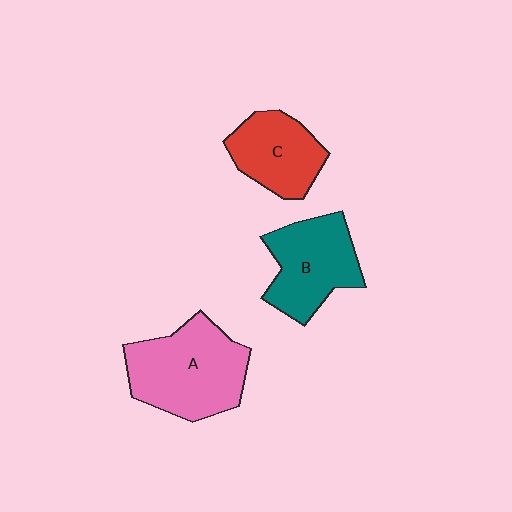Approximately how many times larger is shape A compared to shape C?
Approximately 1.5 times.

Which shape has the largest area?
Shape A (pink).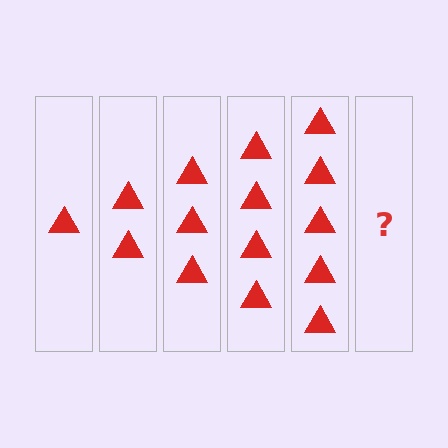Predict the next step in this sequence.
The next step is 6 triangles.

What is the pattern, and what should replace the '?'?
The pattern is that each step adds one more triangle. The '?' should be 6 triangles.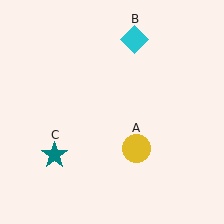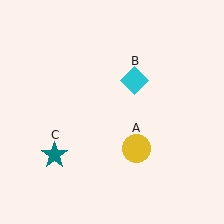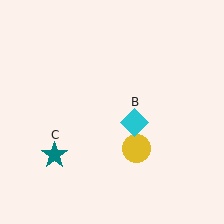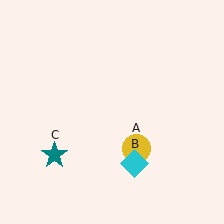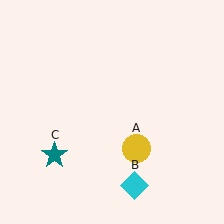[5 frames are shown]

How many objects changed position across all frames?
1 object changed position: cyan diamond (object B).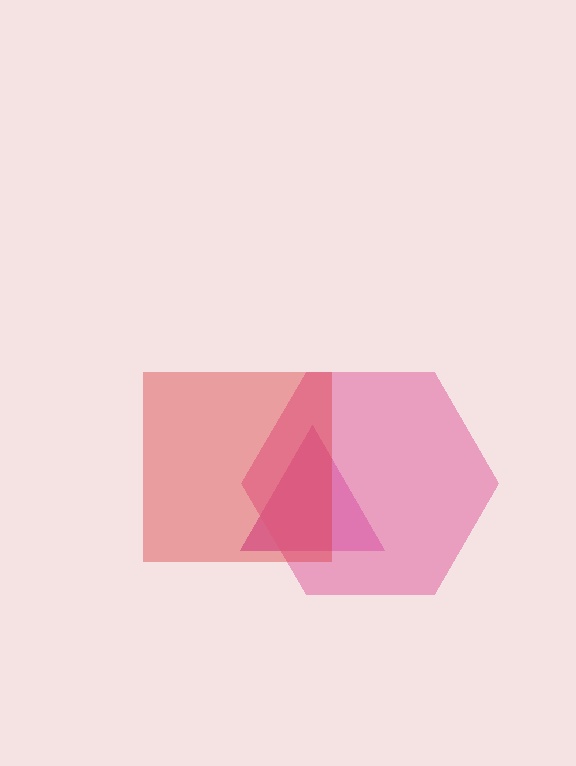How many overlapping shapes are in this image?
There are 3 overlapping shapes in the image.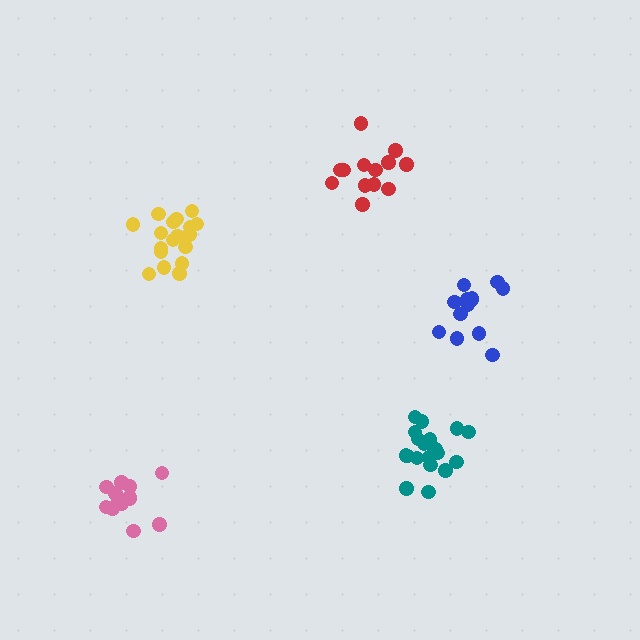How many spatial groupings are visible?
There are 5 spatial groupings.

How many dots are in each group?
Group 1: 13 dots, Group 2: 13 dots, Group 3: 18 dots, Group 4: 19 dots, Group 5: 16 dots (79 total).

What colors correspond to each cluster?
The clusters are colored: red, pink, yellow, teal, blue.